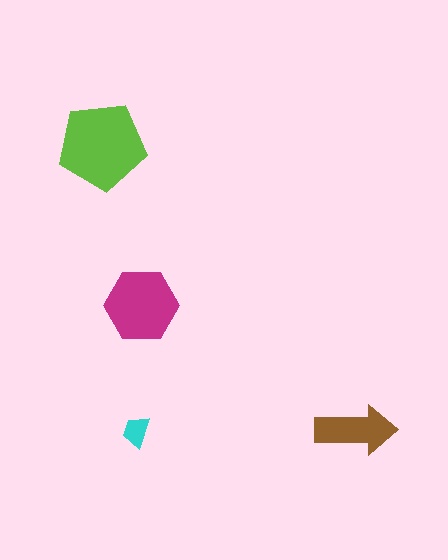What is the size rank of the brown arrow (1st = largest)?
3rd.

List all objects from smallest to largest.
The cyan trapezoid, the brown arrow, the magenta hexagon, the lime pentagon.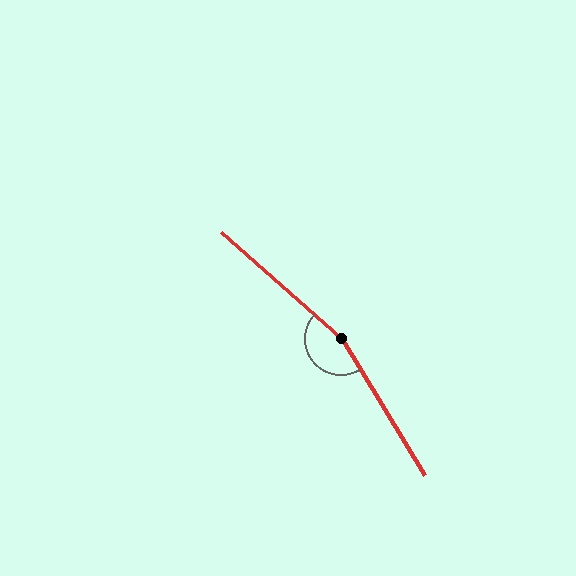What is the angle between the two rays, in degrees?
Approximately 163 degrees.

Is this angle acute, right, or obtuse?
It is obtuse.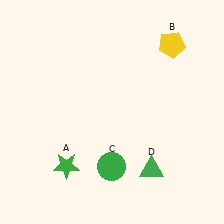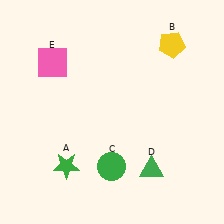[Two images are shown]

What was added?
A pink square (E) was added in Image 2.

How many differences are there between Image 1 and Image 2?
There is 1 difference between the two images.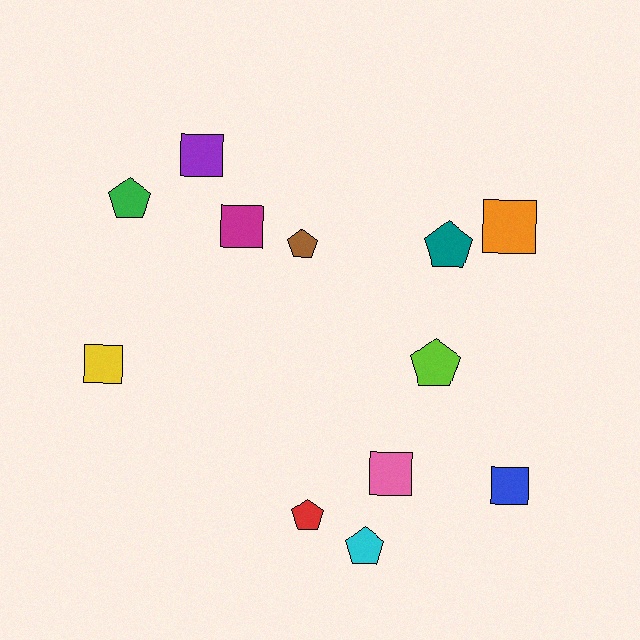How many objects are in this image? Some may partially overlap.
There are 12 objects.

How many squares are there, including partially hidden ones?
There are 6 squares.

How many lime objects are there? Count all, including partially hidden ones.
There is 1 lime object.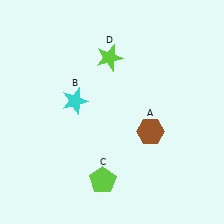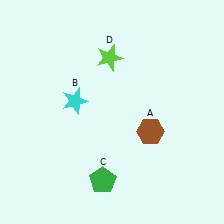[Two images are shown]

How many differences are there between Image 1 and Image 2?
There is 1 difference between the two images.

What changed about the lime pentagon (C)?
In Image 1, C is lime. In Image 2, it changed to green.